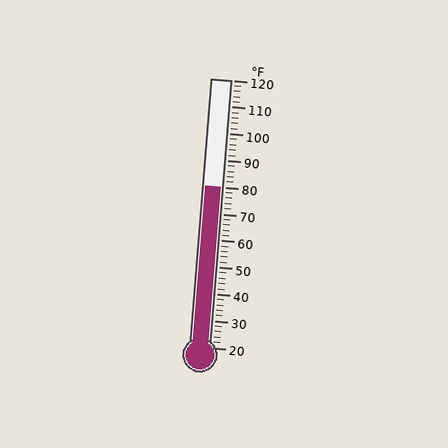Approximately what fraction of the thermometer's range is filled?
The thermometer is filled to approximately 60% of its range.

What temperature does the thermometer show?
The thermometer shows approximately 80°F.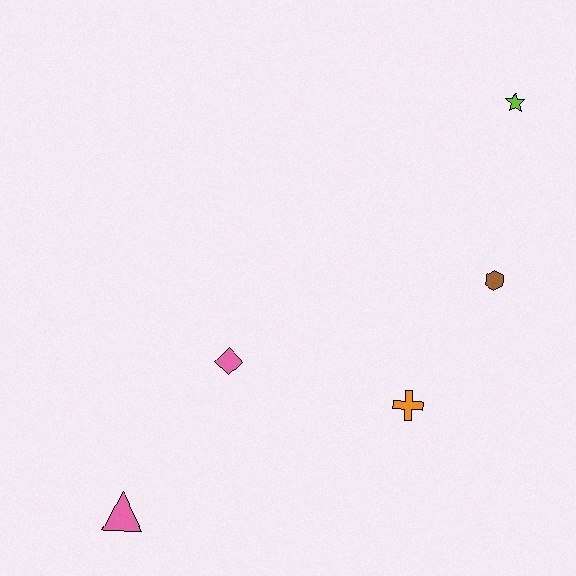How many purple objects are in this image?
There are no purple objects.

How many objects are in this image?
There are 5 objects.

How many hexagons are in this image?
There is 1 hexagon.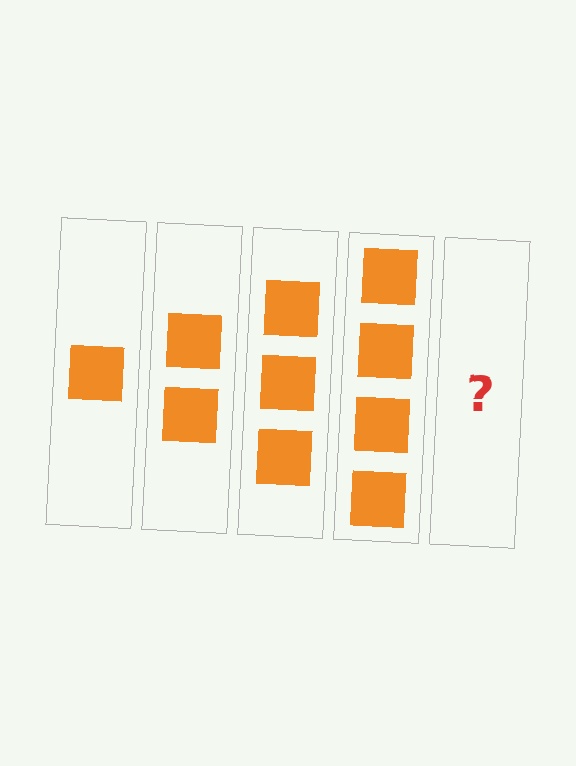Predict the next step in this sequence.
The next step is 5 squares.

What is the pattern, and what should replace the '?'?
The pattern is that each step adds one more square. The '?' should be 5 squares.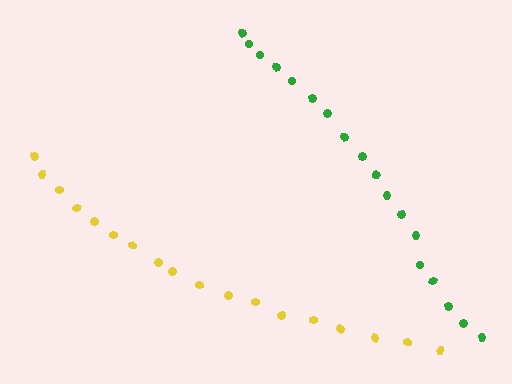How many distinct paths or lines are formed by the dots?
There are 2 distinct paths.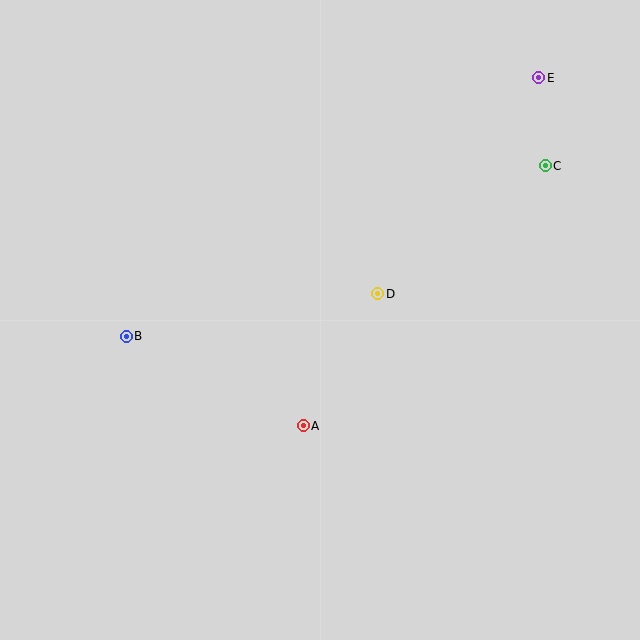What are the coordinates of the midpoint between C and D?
The midpoint between C and D is at (461, 230).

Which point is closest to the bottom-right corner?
Point A is closest to the bottom-right corner.